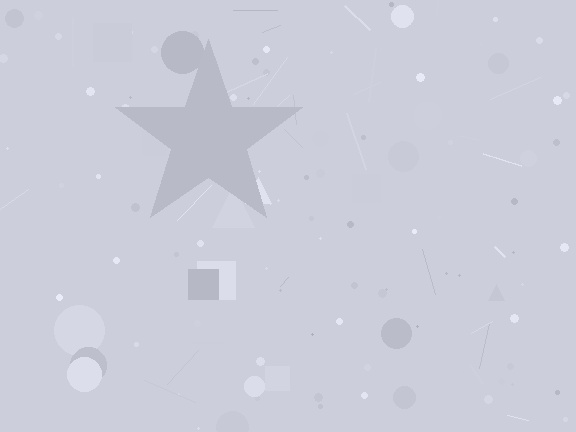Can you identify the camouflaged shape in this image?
The camouflaged shape is a star.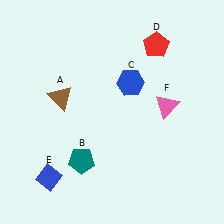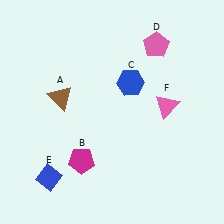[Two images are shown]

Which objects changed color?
B changed from teal to magenta. D changed from red to pink.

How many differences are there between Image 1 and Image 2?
There are 2 differences between the two images.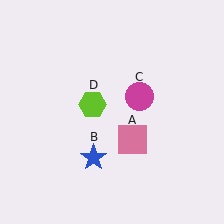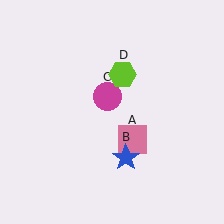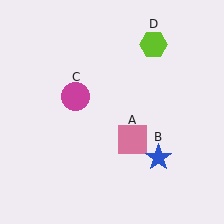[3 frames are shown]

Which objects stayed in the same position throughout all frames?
Pink square (object A) remained stationary.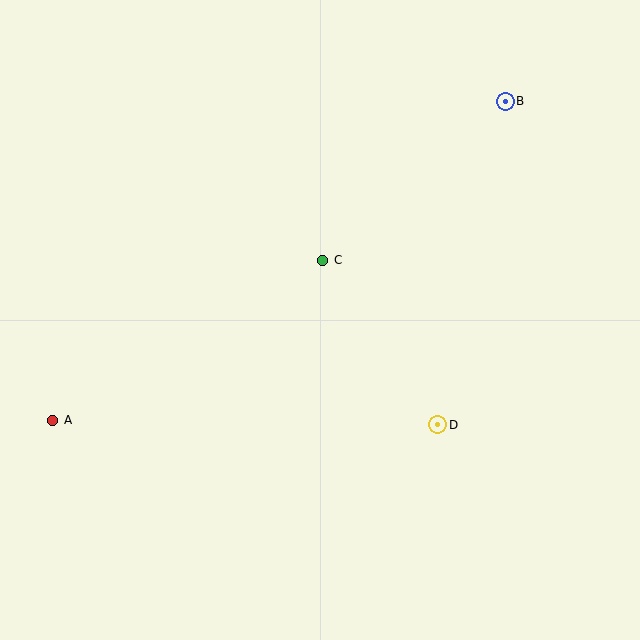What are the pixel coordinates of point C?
Point C is at (323, 260).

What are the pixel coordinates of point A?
Point A is at (53, 420).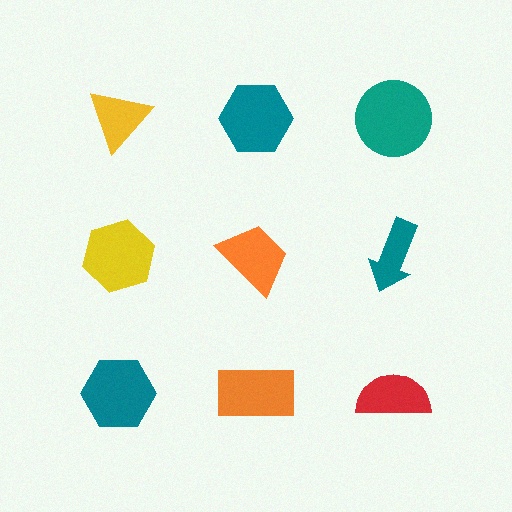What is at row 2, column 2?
An orange trapezoid.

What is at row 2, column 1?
A yellow hexagon.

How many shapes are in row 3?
3 shapes.